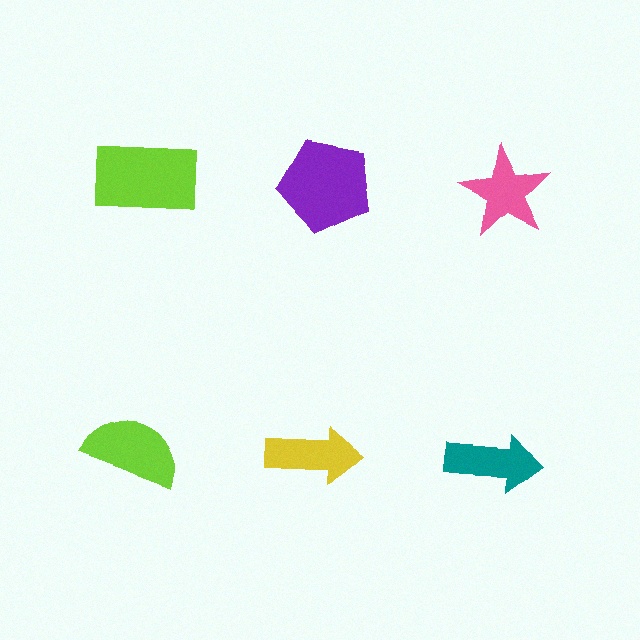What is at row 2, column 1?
A lime semicircle.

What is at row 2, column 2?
A yellow arrow.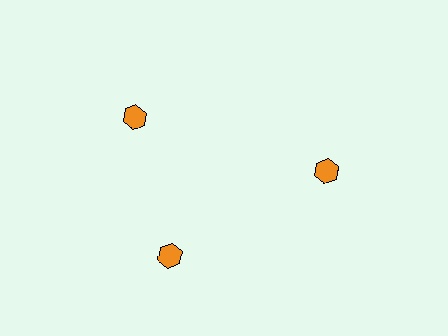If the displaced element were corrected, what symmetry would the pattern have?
It would have 3-fold rotational symmetry — the pattern would map onto itself every 120 degrees.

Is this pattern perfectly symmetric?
No. The 3 orange hexagons are arranged in a ring, but one element near the 11 o'clock position is rotated out of alignment along the ring, breaking the 3-fold rotational symmetry.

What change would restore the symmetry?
The symmetry would be restored by rotating it back into even spacing with its neighbors so that all 3 hexagons sit at equal angles and equal distance from the center.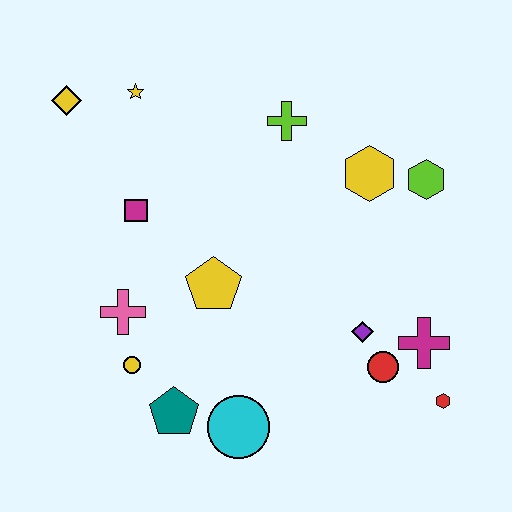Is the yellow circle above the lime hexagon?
No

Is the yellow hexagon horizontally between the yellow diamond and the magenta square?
No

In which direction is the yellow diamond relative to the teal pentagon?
The yellow diamond is above the teal pentagon.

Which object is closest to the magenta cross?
The red circle is closest to the magenta cross.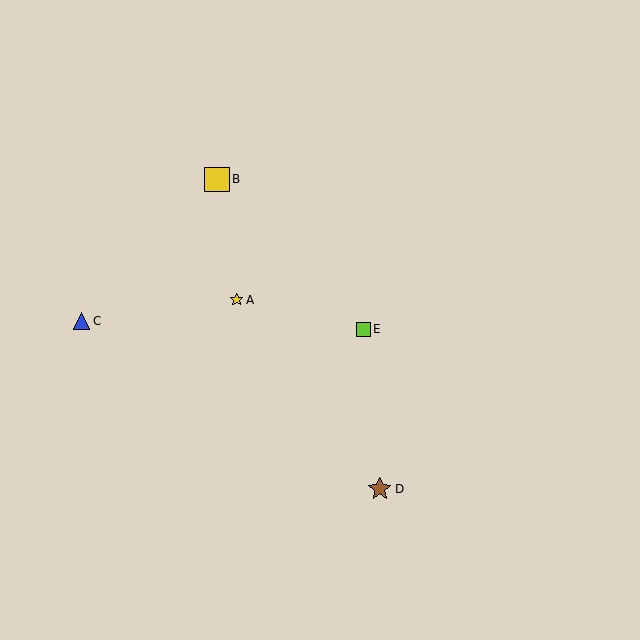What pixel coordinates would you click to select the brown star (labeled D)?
Click at (380, 489) to select the brown star D.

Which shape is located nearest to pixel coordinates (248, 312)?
The yellow star (labeled A) at (237, 300) is nearest to that location.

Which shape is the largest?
The yellow square (labeled B) is the largest.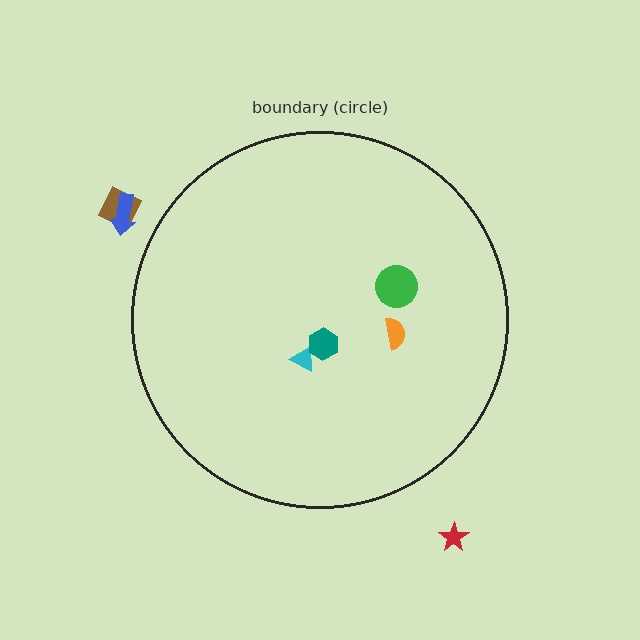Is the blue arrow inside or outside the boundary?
Outside.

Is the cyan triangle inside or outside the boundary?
Inside.